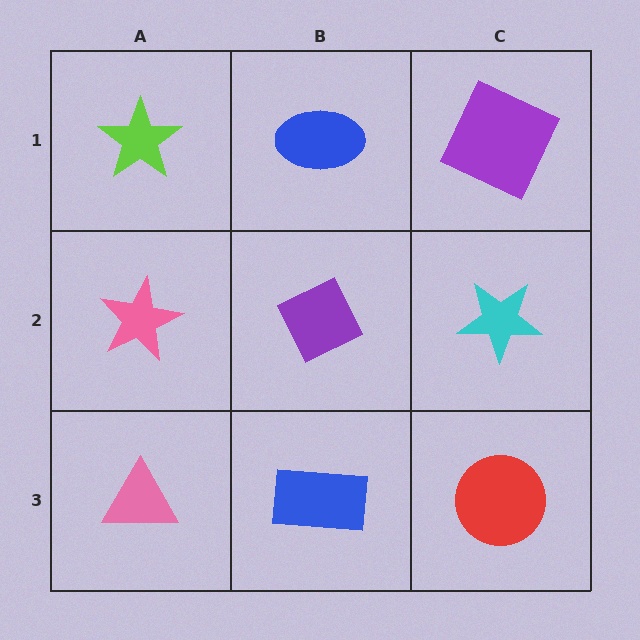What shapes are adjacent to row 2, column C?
A purple square (row 1, column C), a red circle (row 3, column C), a purple diamond (row 2, column B).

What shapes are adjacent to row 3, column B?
A purple diamond (row 2, column B), a pink triangle (row 3, column A), a red circle (row 3, column C).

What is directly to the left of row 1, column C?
A blue ellipse.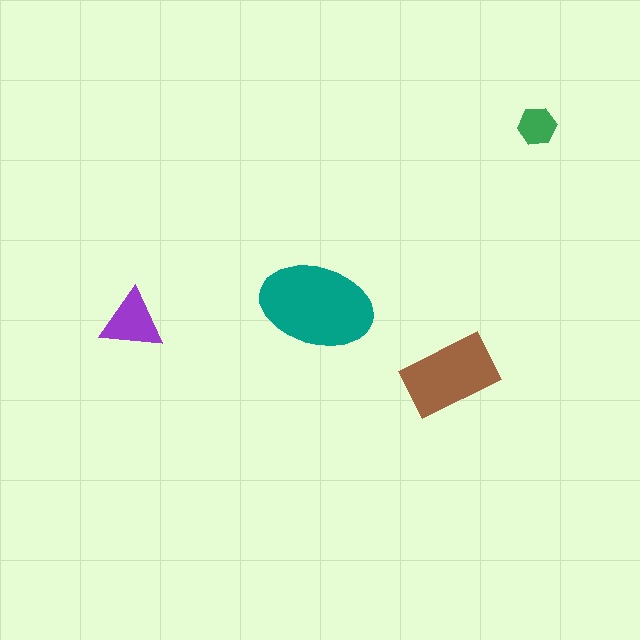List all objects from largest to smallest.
The teal ellipse, the brown rectangle, the purple triangle, the green hexagon.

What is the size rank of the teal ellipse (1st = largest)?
1st.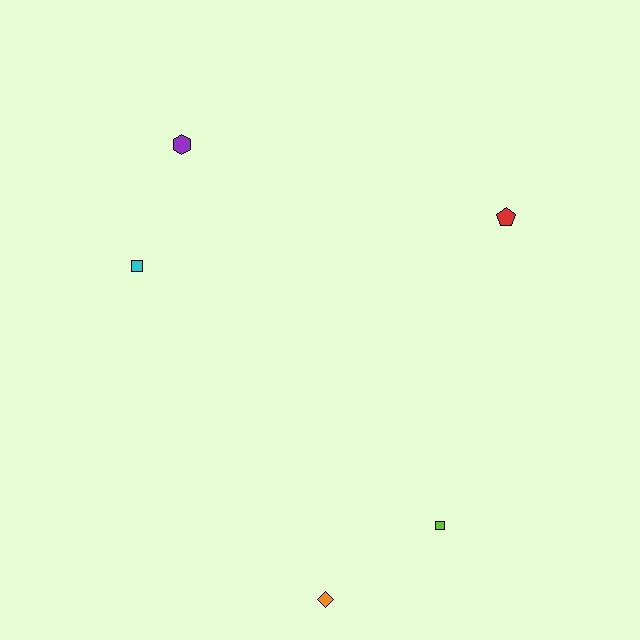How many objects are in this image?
There are 5 objects.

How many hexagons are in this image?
There is 1 hexagon.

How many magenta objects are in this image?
There are no magenta objects.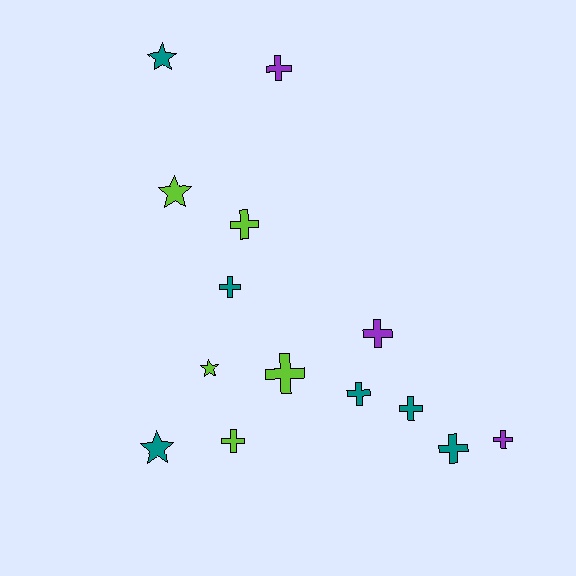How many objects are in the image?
There are 14 objects.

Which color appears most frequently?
Teal, with 6 objects.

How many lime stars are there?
There are 2 lime stars.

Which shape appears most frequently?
Cross, with 10 objects.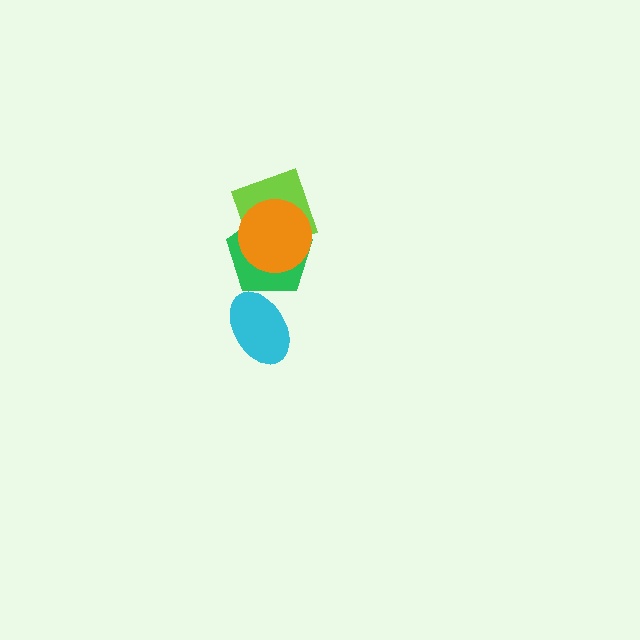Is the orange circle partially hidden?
No, no other shape covers it.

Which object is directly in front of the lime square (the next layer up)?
The green pentagon is directly in front of the lime square.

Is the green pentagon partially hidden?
Yes, it is partially covered by another shape.